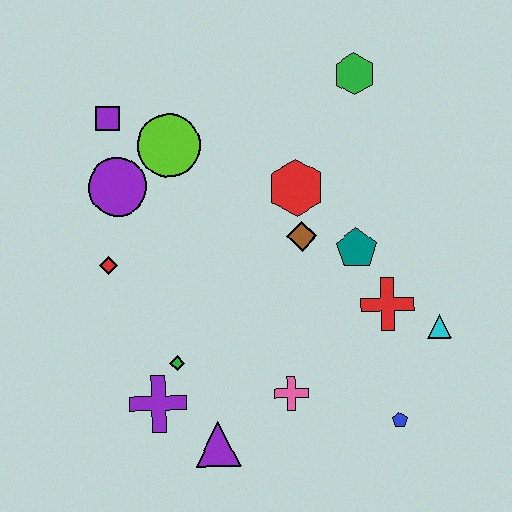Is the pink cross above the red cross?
No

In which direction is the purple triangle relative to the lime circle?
The purple triangle is below the lime circle.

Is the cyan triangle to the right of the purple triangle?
Yes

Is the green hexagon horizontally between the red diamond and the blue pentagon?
Yes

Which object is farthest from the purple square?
The blue pentagon is farthest from the purple square.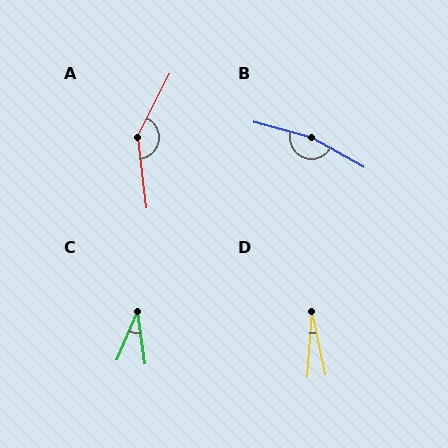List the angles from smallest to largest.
D (16°), C (32°), A (146°), B (166°).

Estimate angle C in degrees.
Approximately 32 degrees.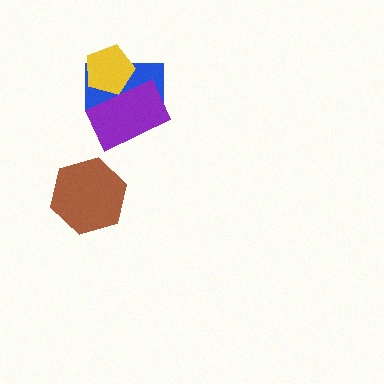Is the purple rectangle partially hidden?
No, no other shape covers it.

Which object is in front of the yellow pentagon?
The purple rectangle is in front of the yellow pentagon.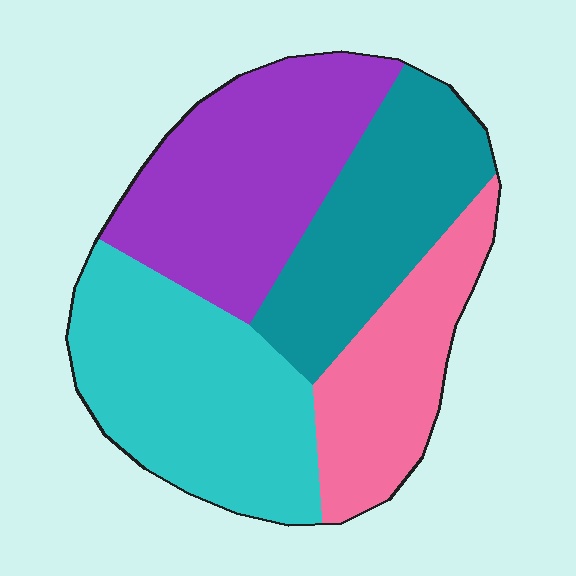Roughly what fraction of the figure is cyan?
Cyan takes up about one third (1/3) of the figure.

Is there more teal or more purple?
Purple.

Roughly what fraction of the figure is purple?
Purple takes up about one quarter (1/4) of the figure.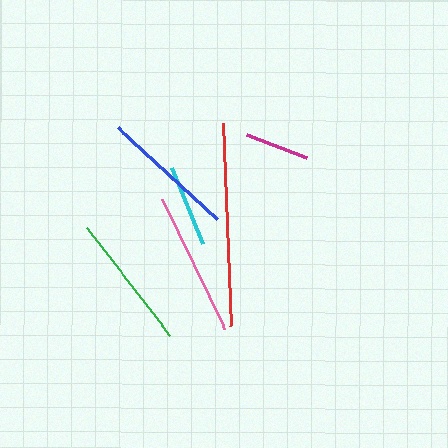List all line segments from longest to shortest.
From longest to shortest: red, pink, green, blue, cyan, magenta.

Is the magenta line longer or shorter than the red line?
The red line is longer than the magenta line.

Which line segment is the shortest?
The magenta line is the shortest at approximately 64 pixels.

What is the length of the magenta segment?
The magenta segment is approximately 64 pixels long.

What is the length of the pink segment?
The pink segment is approximately 145 pixels long.